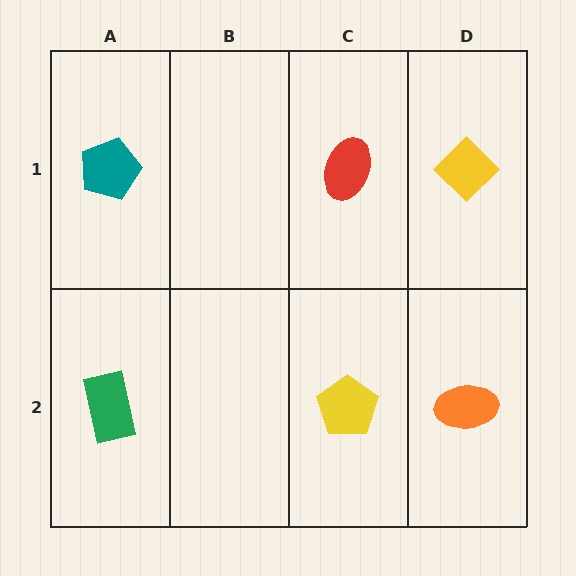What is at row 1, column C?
A red ellipse.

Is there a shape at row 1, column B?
No, that cell is empty.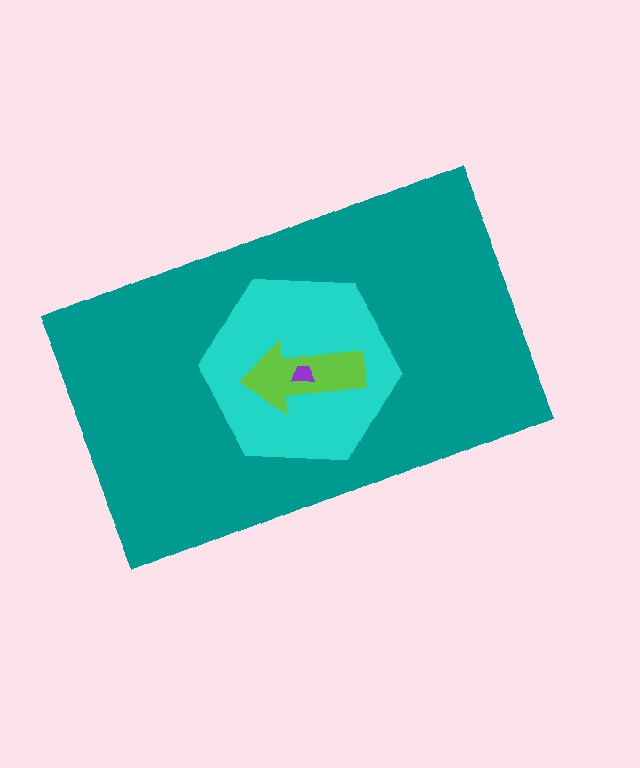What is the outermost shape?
The teal rectangle.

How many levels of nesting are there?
4.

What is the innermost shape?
The purple trapezoid.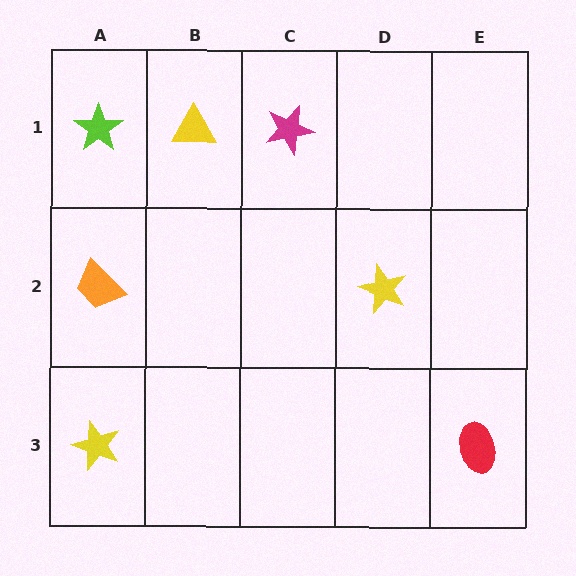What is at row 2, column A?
An orange trapezoid.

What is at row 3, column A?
A yellow star.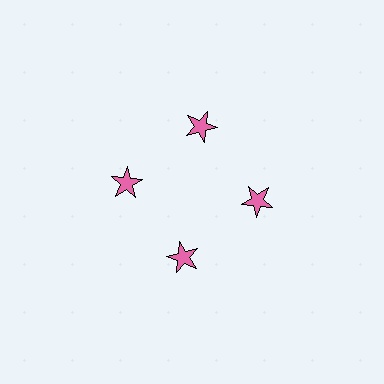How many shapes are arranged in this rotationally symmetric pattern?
There are 4 shapes, arranged in 4 groups of 1.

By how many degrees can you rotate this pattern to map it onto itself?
The pattern maps onto itself every 90 degrees of rotation.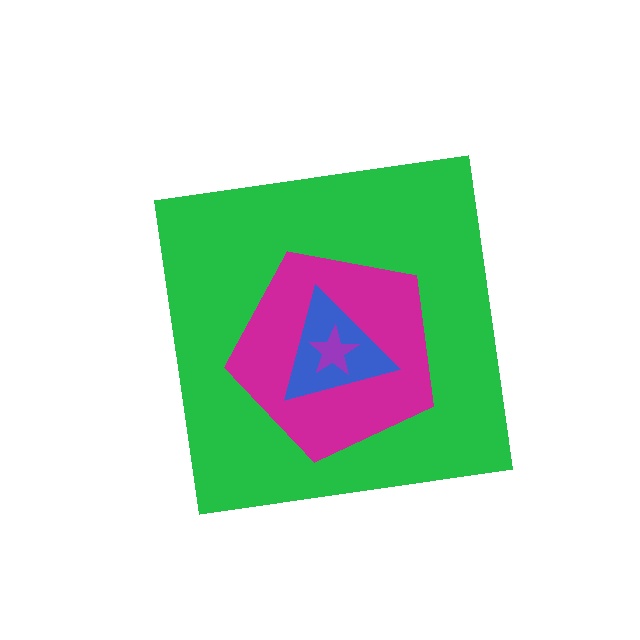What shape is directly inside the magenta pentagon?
The blue triangle.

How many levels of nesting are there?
4.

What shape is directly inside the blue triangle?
The purple star.